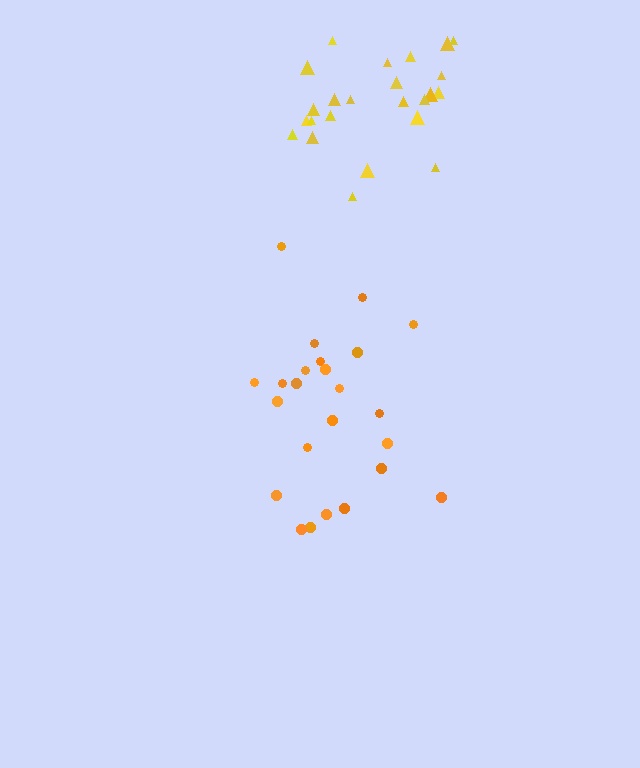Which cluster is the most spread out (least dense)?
Orange.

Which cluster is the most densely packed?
Yellow.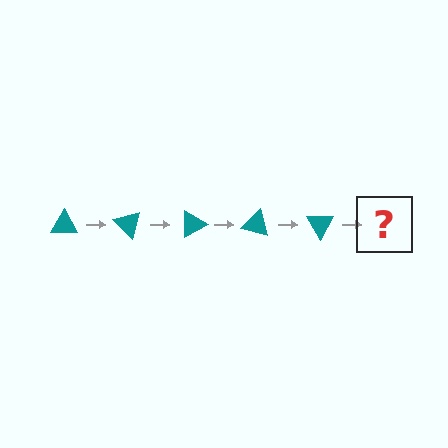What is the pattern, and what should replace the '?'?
The pattern is that the triangle rotates 45 degrees each step. The '?' should be a teal triangle rotated 225 degrees.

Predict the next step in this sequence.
The next step is a teal triangle rotated 225 degrees.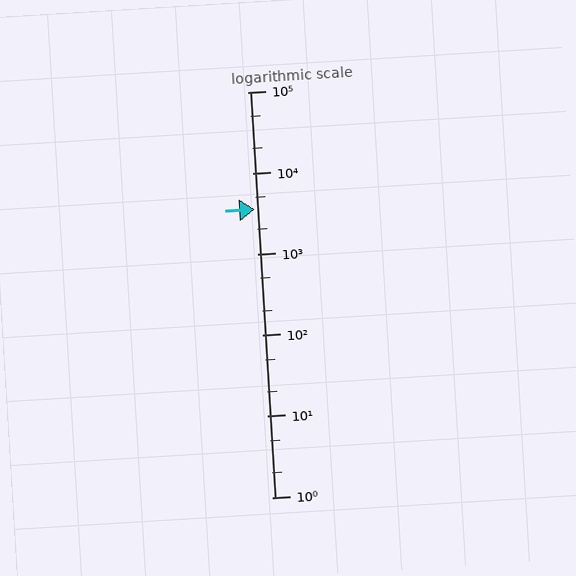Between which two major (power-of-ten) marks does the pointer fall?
The pointer is between 1000 and 10000.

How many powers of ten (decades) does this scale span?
The scale spans 5 decades, from 1 to 100000.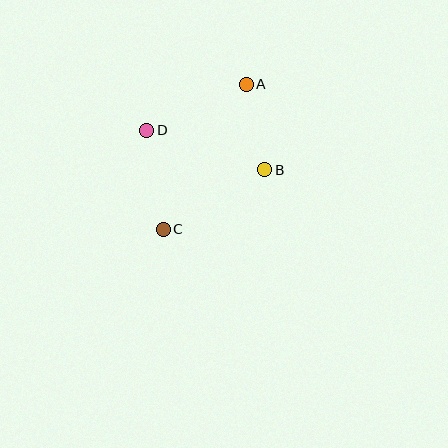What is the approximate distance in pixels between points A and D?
The distance between A and D is approximately 109 pixels.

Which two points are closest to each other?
Points A and B are closest to each other.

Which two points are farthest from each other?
Points A and C are farthest from each other.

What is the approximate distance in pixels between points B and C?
The distance between B and C is approximately 117 pixels.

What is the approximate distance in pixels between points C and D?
The distance between C and D is approximately 100 pixels.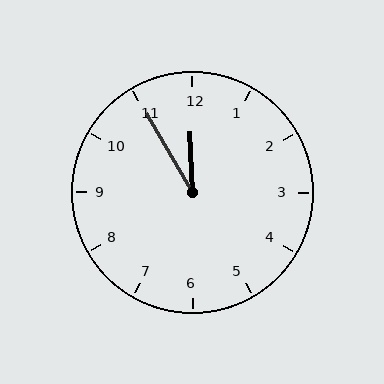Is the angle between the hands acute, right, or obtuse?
It is acute.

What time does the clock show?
11:55.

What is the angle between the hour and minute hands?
Approximately 28 degrees.